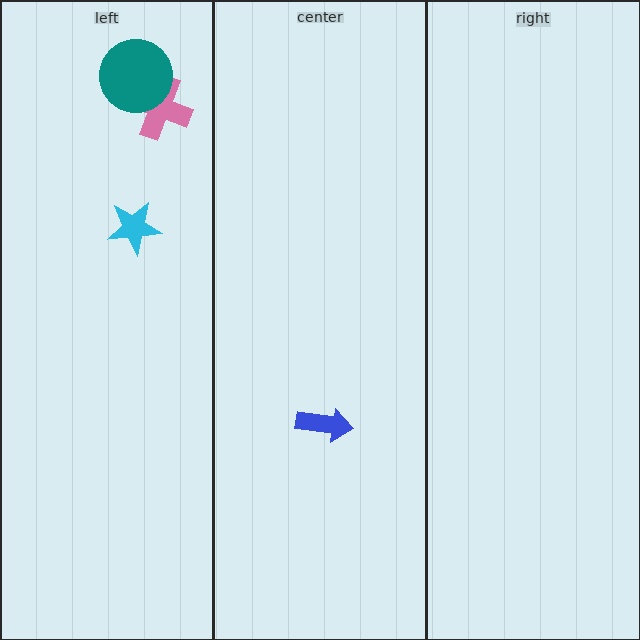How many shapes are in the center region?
1.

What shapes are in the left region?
The cyan star, the pink cross, the teal circle.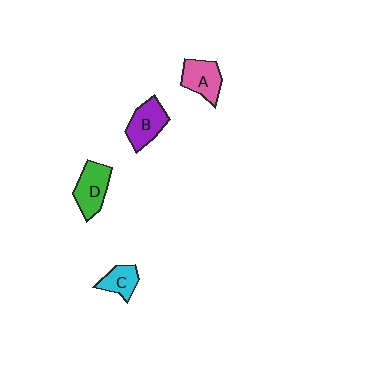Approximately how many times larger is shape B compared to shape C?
Approximately 1.5 times.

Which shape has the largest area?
Shape D (green).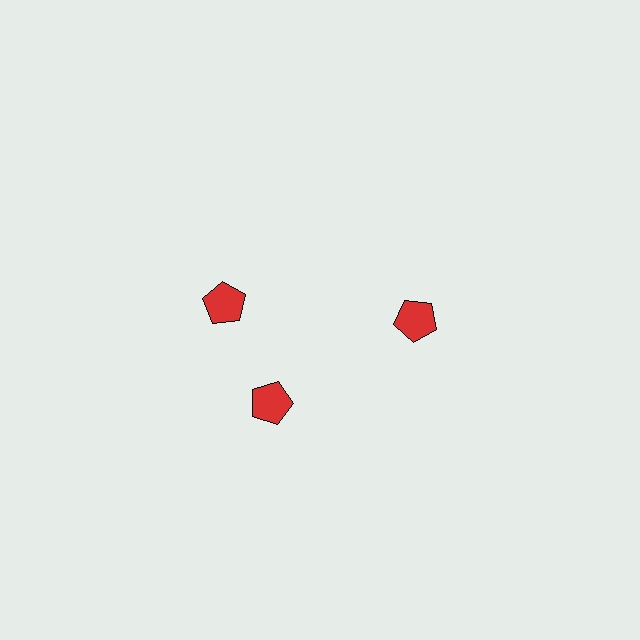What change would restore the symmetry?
The symmetry would be restored by rotating it back into even spacing with its neighbors so that all 3 pentagons sit at equal angles and equal distance from the center.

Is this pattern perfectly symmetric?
No. The 3 red pentagons are arranged in a ring, but one element near the 11 o'clock position is rotated out of alignment along the ring, breaking the 3-fold rotational symmetry.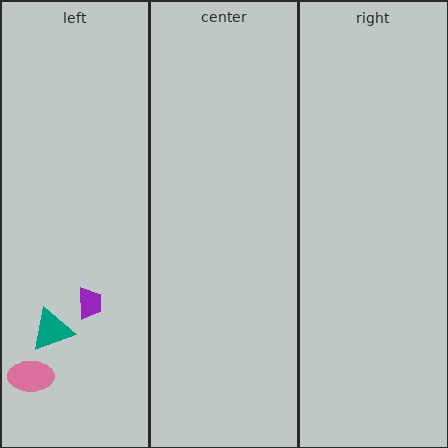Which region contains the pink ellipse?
The left region.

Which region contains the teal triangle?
The left region.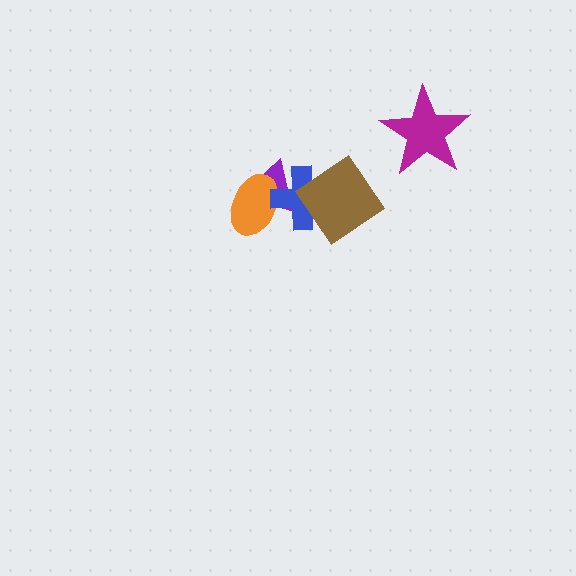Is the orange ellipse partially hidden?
Yes, it is partially covered by another shape.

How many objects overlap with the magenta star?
0 objects overlap with the magenta star.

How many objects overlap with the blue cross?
3 objects overlap with the blue cross.